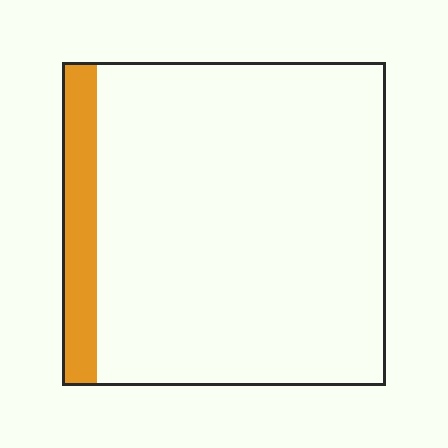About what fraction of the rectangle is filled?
About one tenth (1/10).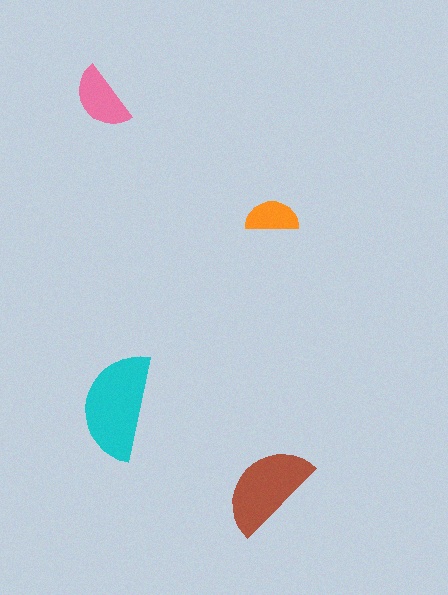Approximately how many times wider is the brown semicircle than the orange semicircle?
About 2 times wider.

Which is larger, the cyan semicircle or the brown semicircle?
The cyan one.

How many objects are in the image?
There are 4 objects in the image.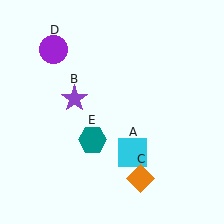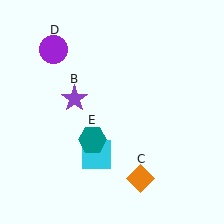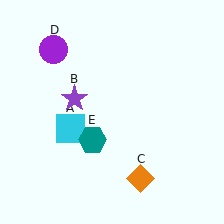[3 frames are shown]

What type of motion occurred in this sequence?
The cyan square (object A) rotated clockwise around the center of the scene.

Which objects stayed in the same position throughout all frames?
Purple star (object B) and orange diamond (object C) and purple circle (object D) and teal hexagon (object E) remained stationary.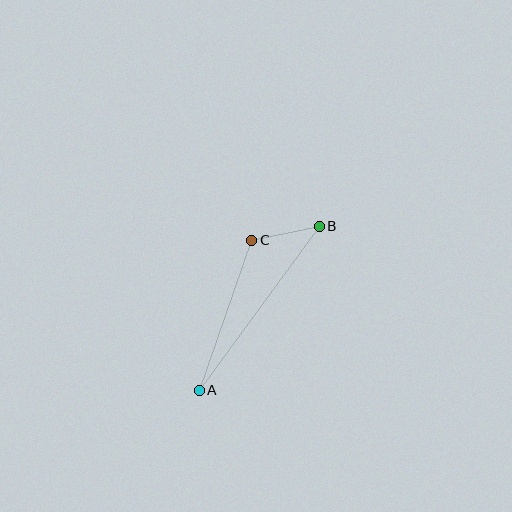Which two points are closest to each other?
Points B and C are closest to each other.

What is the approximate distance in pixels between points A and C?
The distance between A and C is approximately 159 pixels.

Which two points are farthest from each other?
Points A and B are farthest from each other.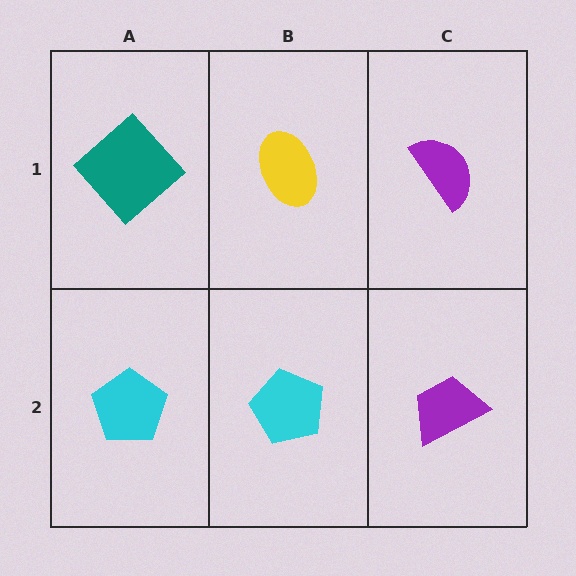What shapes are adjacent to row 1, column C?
A purple trapezoid (row 2, column C), a yellow ellipse (row 1, column B).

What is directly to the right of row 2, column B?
A purple trapezoid.